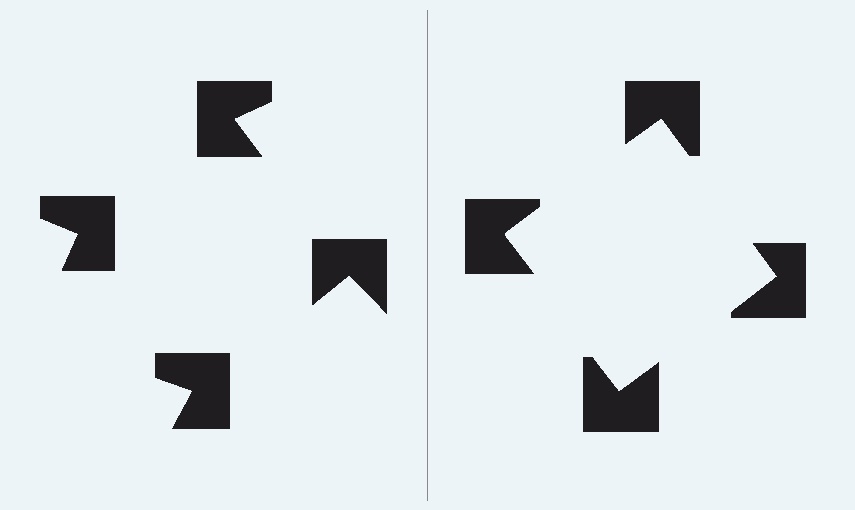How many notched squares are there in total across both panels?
8 — 4 on each side.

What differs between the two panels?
The notched squares are positioned identically on both sides; only the wedge orientations differ. On the right they align to a square; on the left they are misaligned.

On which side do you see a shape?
An illusory square appears on the right side. On the left side the wedge cuts are rotated, so no coherent shape forms.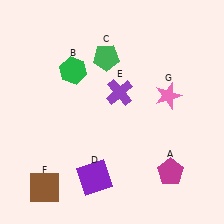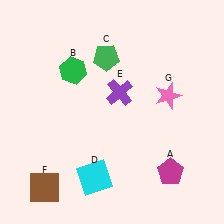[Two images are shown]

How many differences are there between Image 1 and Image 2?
There is 1 difference between the two images.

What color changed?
The square (D) changed from purple in Image 1 to cyan in Image 2.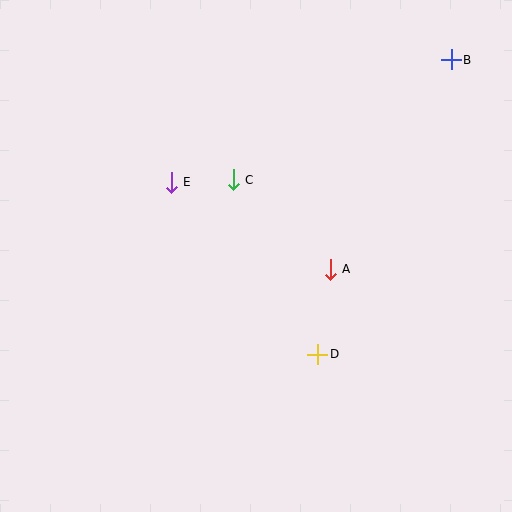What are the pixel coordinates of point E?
Point E is at (171, 182).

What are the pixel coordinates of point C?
Point C is at (233, 180).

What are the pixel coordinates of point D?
Point D is at (318, 354).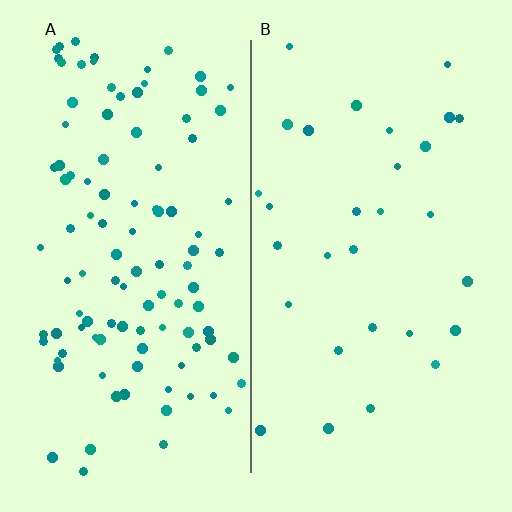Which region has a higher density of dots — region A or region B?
A (the left).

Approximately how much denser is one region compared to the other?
Approximately 3.5× — region A over region B.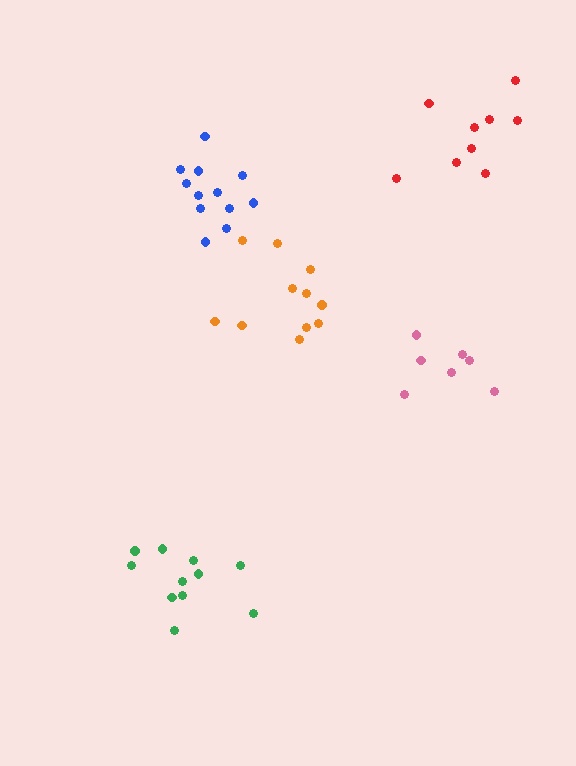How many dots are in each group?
Group 1: 12 dots, Group 2: 11 dots, Group 3: 9 dots, Group 4: 11 dots, Group 5: 7 dots (50 total).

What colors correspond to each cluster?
The clusters are colored: blue, green, red, orange, pink.